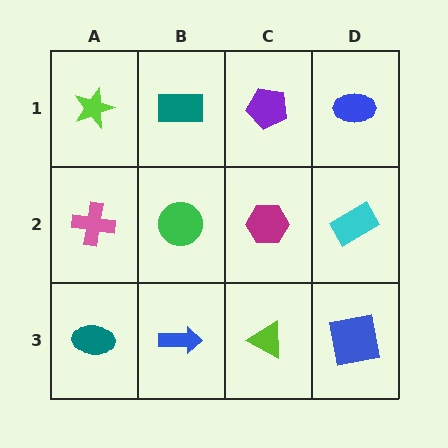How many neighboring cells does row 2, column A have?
3.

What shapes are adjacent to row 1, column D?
A cyan rectangle (row 2, column D), a purple pentagon (row 1, column C).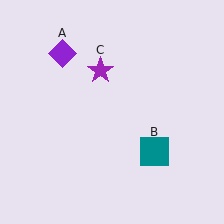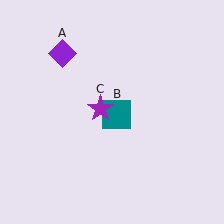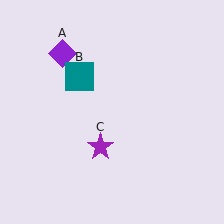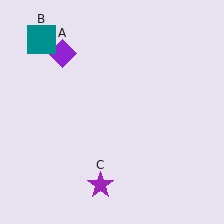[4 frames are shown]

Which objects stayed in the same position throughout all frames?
Purple diamond (object A) remained stationary.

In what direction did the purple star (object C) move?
The purple star (object C) moved down.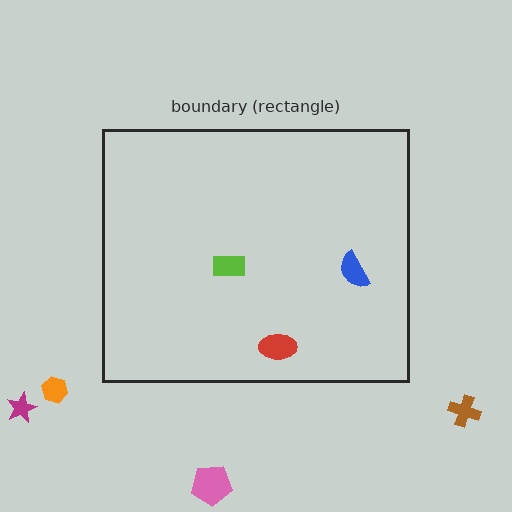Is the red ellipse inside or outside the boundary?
Inside.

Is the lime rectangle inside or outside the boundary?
Inside.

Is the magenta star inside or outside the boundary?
Outside.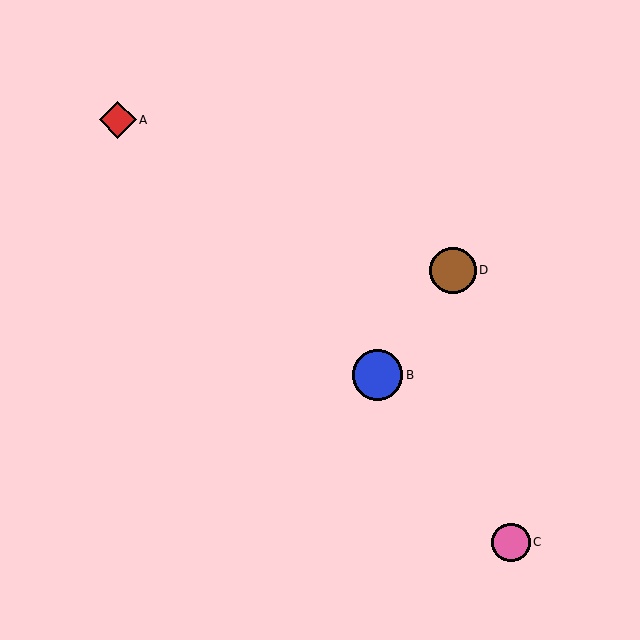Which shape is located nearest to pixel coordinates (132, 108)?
The red diamond (labeled A) at (118, 120) is nearest to that location.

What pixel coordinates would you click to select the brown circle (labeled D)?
Click at (453, 270) to select the brown circle D.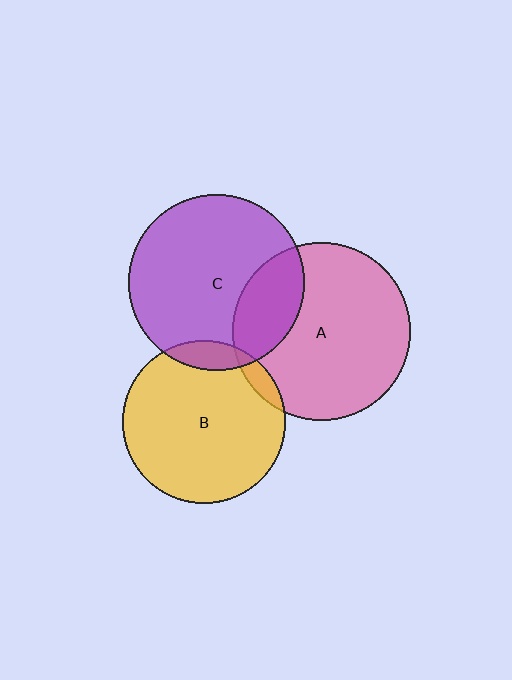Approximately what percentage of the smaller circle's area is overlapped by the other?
Approximately 10%.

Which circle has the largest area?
Circle A (pink).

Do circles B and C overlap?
Yes.